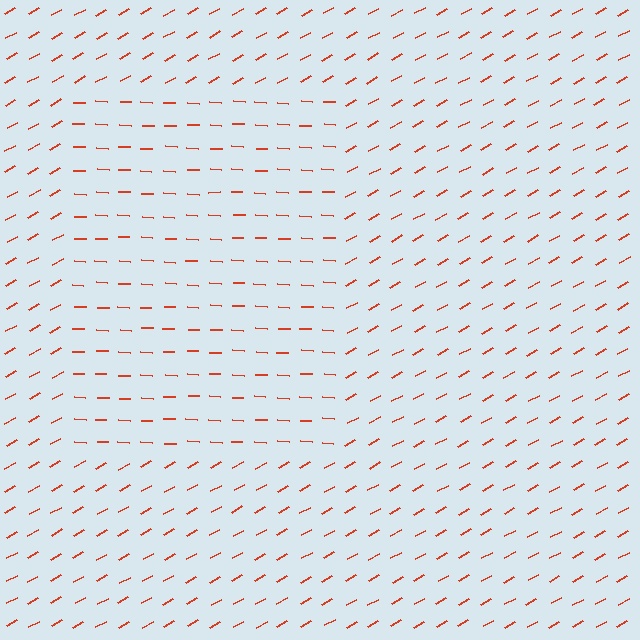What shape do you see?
I see a rectangle.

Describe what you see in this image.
The image is filled with small red line segments. A rectangle region in the image has lines oriented differently from the surrounding lines, creating a visible texture boundary.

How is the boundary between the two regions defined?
The boundary is defined purely by a change in line orientation (approximately 32 degrees difference). All lines are the same color and thickness.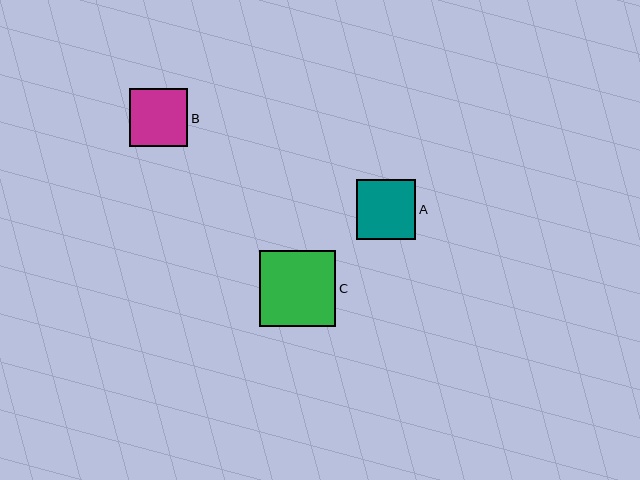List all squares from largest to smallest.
From largest to smallest: C, A, B.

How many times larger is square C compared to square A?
Square C is approximately 1.3 times the size of square A.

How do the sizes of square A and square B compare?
Square A and square B are approximately the same size.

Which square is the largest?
Square C is the largest with a size of approximately 76 pixels.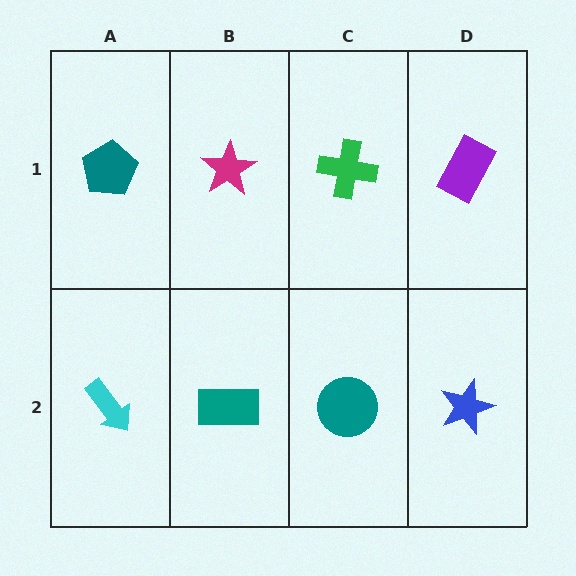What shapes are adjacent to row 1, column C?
A teal circle (row 2, column C), a magenta star (row 1, column B), a purple rectangle (row 1, column D).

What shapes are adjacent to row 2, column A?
A teal pentagon (row 1, column A), a teal rectangle (row 2, column B).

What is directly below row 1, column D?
A blue star.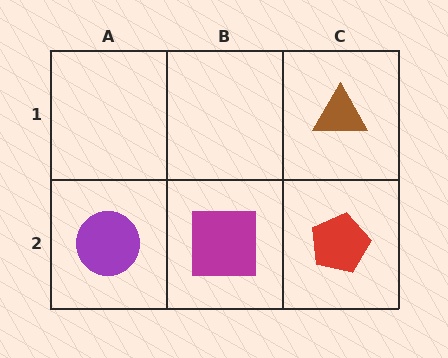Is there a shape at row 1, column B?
No, that cell is empty.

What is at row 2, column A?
A purple circle.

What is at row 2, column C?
A red pentagon.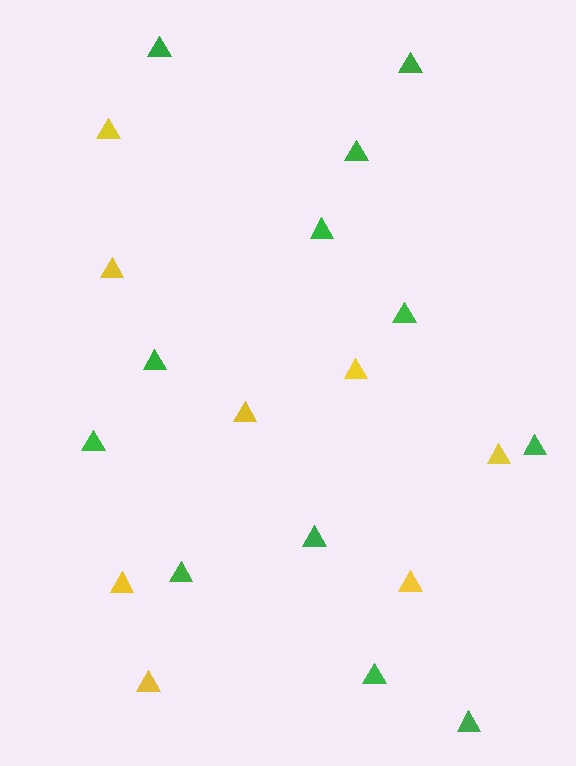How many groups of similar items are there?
There are 2 groups: one group of green triangles (12) and one group of yellow triangles (8).